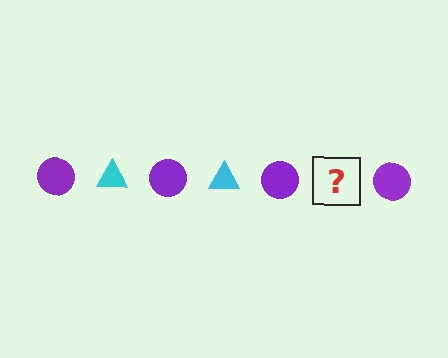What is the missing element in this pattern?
The missing element is a cyan triangle.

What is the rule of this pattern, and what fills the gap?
The rule is that the pattern alternates between purple circle and cyan triangle. The gap should be filled with a cyan triangle.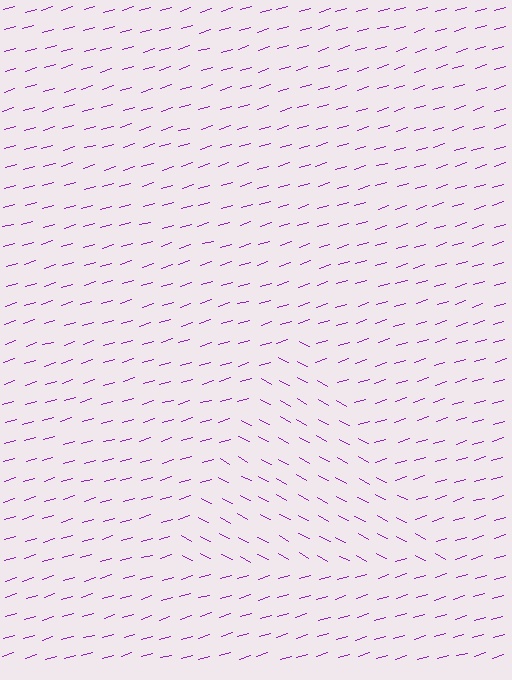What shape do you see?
I see a triangle.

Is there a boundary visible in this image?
Yes, there is a texture boundary formed by a change in line orientation.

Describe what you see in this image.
The image is filled with small purple line segments. A triangle region in the image has lines oriented differently from the surrounding lines, creating a visible texture boundary.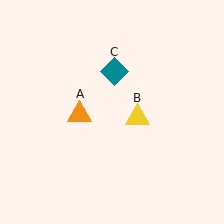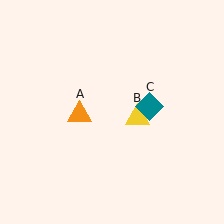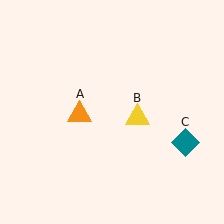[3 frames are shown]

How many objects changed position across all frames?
1 object changed position: teal diamond (object C).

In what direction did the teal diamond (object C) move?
The teal diamond (object C) moved down and to the right.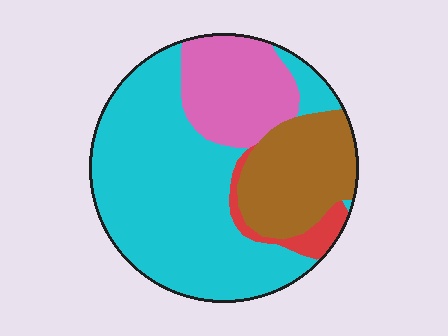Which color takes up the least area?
Red, at roughly 5%.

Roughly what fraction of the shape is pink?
Pink covers about 20% of the shape.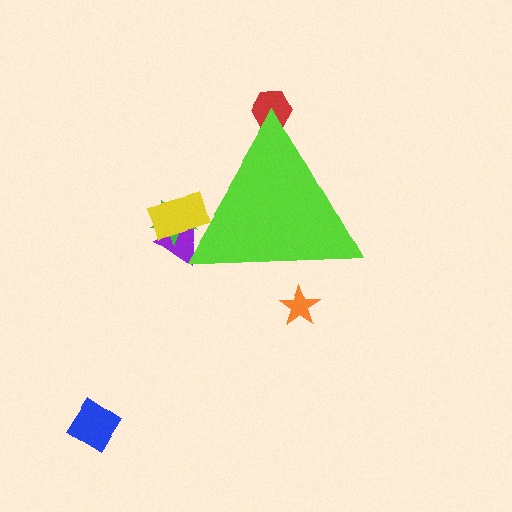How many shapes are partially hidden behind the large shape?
5 shapes are partially hidden.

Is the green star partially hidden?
Yes, the green star is partially hidden behind the lime triangle.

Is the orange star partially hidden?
Yes, the orange star is partially hidden behind the lime triangle.